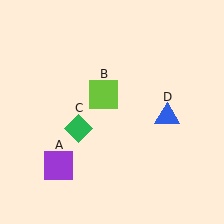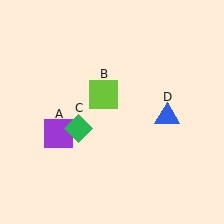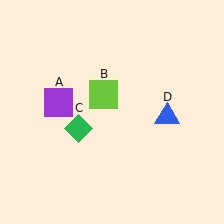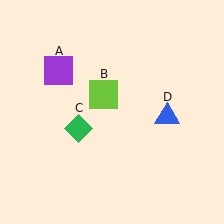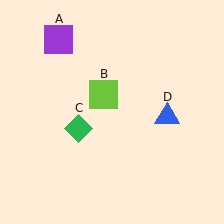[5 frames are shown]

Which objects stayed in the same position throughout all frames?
Lime square (object B) and green diamond (object C) and blue triangle (object D) remained stationary.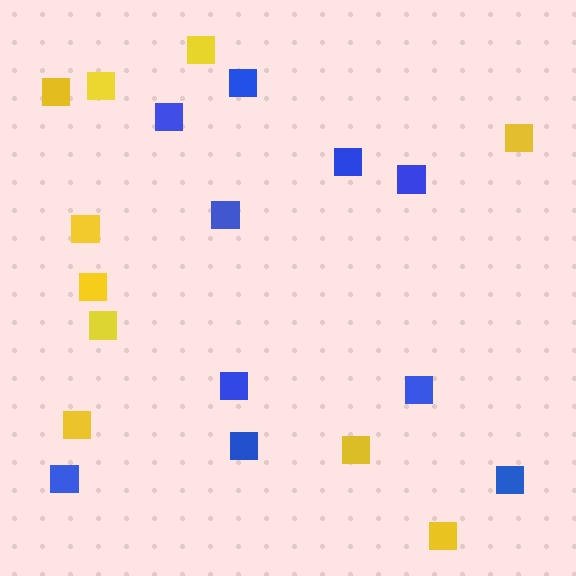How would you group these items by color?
There are 2 groups: one group of yellow squares (10) and one group of blue squares (10).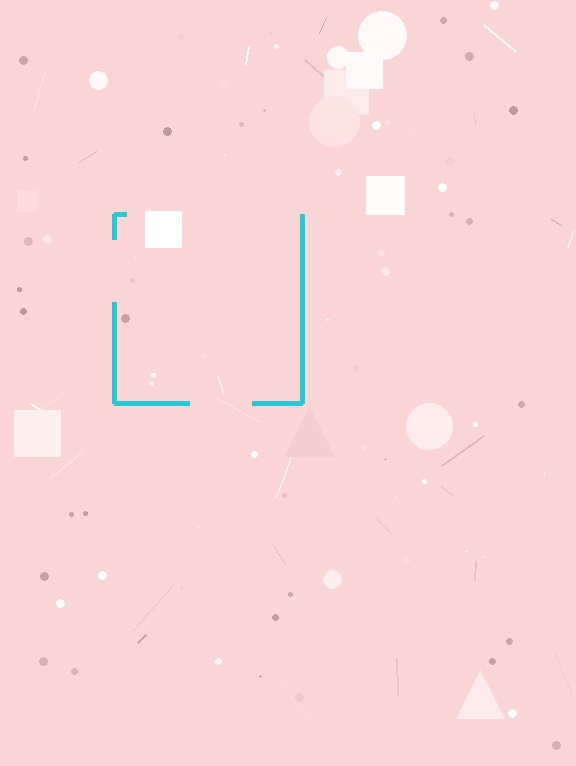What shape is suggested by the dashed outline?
The dashed outline suggests a square.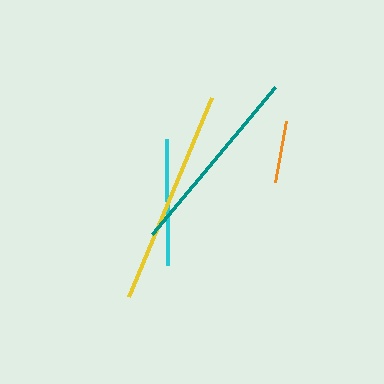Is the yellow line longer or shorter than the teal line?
The yellow line is longer than the teal line.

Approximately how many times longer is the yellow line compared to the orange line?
The yellow line is approximately 3.5 times the length of the orange line.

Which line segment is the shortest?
The orange line is the shortest at approximately 61 pixels.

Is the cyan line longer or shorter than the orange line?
The cyan line is longer than the orange line.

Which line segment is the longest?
The yellow line is the longest at approximately 215 pixels.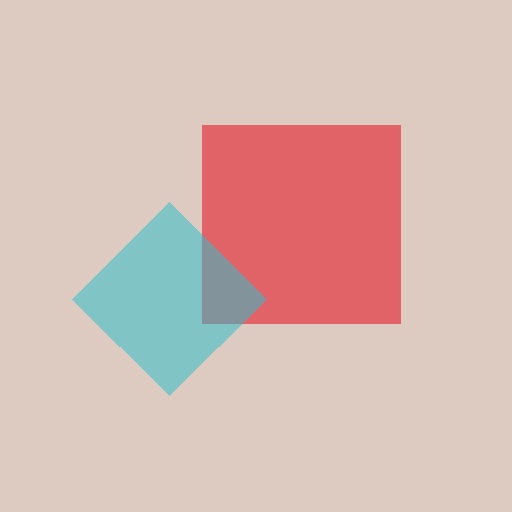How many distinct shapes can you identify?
There are 2 distinct shapes: a red square, a cyan diamond.